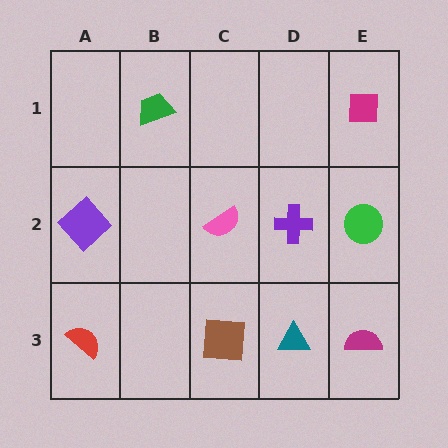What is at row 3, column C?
A brown square.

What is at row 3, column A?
A red semicircle.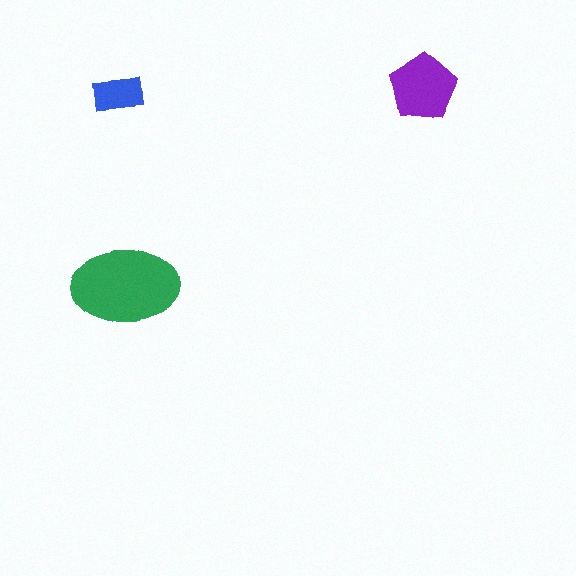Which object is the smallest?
The blue rectangle.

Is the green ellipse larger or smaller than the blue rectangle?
Larger.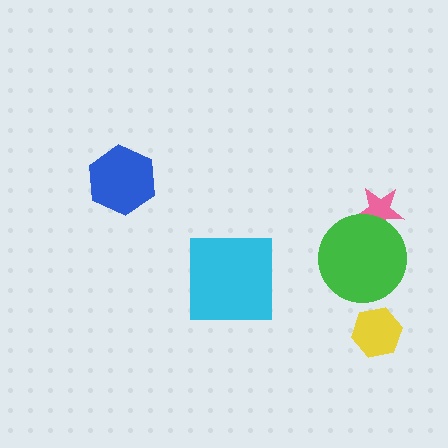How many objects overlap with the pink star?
1 object overlaps with the pink star.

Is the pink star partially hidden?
Yes, it is partially covered by another shape.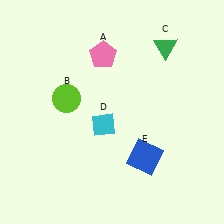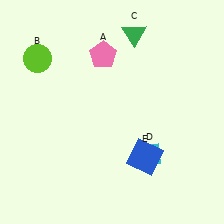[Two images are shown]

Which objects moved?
The objects that moved are: the lime circle (B), the green triangle (C), the cyan diamond (D).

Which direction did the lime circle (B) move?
The lime circle (B) moved up.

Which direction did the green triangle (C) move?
The green triangle (C) moved left.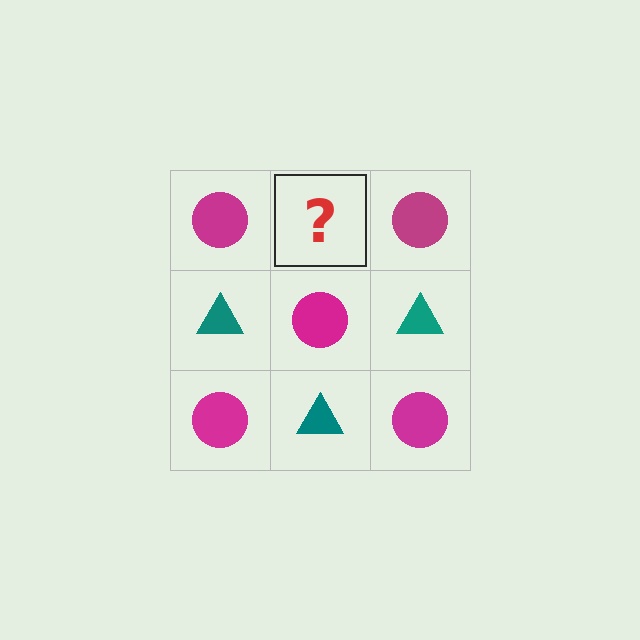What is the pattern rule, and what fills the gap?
The rule is that it alternates magenta circle and teal triangle in a checkerboard pattern. The gap should be filled with a teal triangle.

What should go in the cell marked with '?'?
The missing cell should contain a teal triangle.